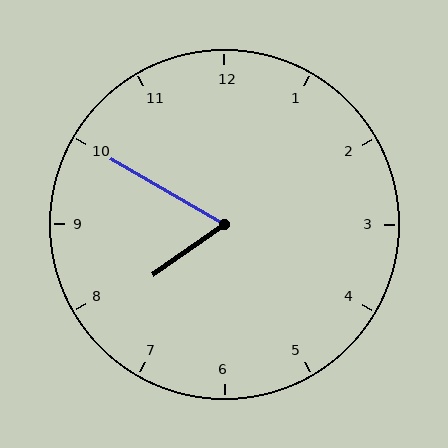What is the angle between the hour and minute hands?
Approximately 65 degrees.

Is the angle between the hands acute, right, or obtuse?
It is acute.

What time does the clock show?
7:50.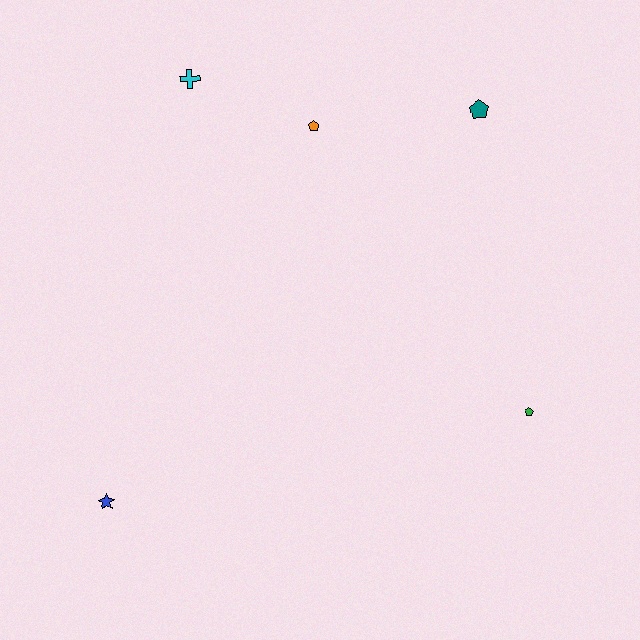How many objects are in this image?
There are 5 objects.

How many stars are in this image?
There is 1 star.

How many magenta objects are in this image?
There are no magenta objects.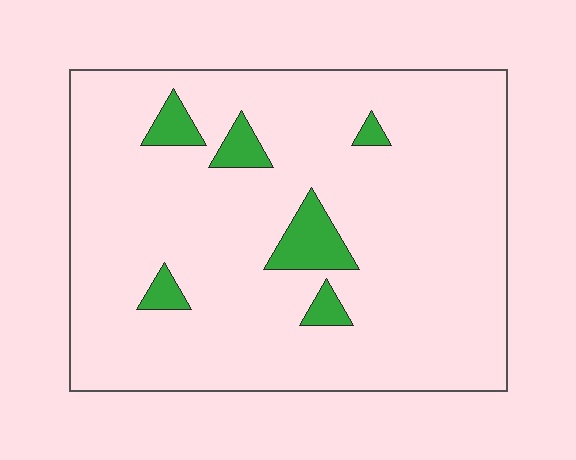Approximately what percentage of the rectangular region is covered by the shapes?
Approximately 10%.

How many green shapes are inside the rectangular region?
6.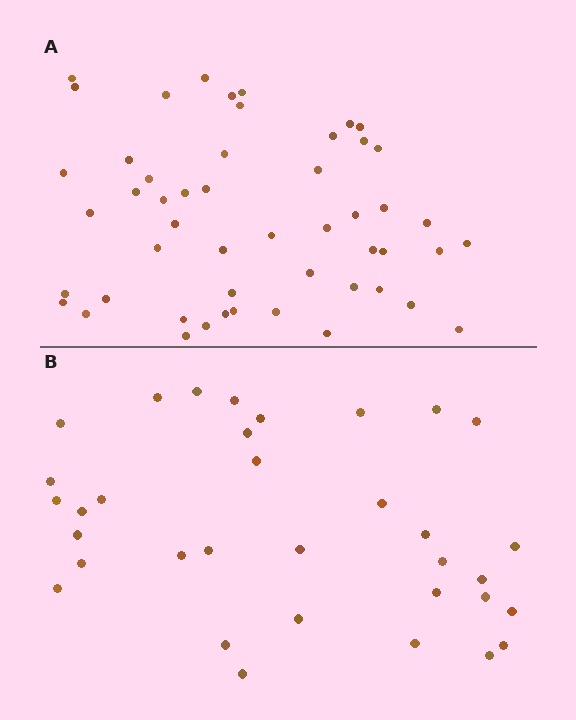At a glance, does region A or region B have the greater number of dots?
Region A (the top region) has more dots.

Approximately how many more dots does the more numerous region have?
Region A has approximately 15 more dots than region B.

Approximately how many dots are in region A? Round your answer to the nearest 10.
About 50 dots. (The exact count is 51, which rounds to 50.)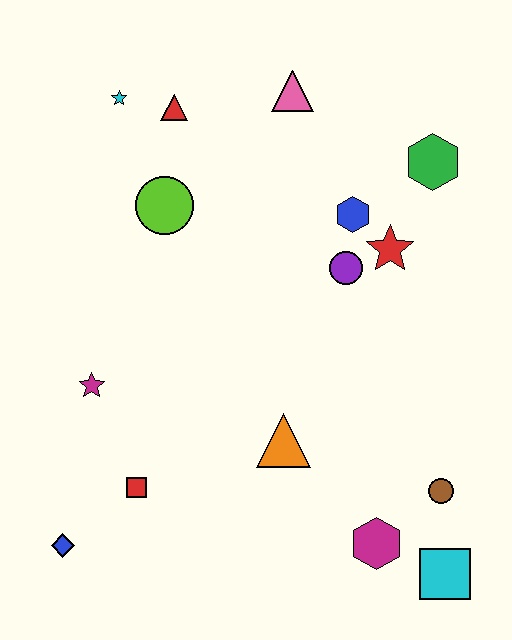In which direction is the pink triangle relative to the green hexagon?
The pink triangle is to the left of the green hexagon.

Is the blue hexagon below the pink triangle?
Yes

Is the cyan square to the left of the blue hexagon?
No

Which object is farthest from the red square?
The green hexagon is farthest from the red square.